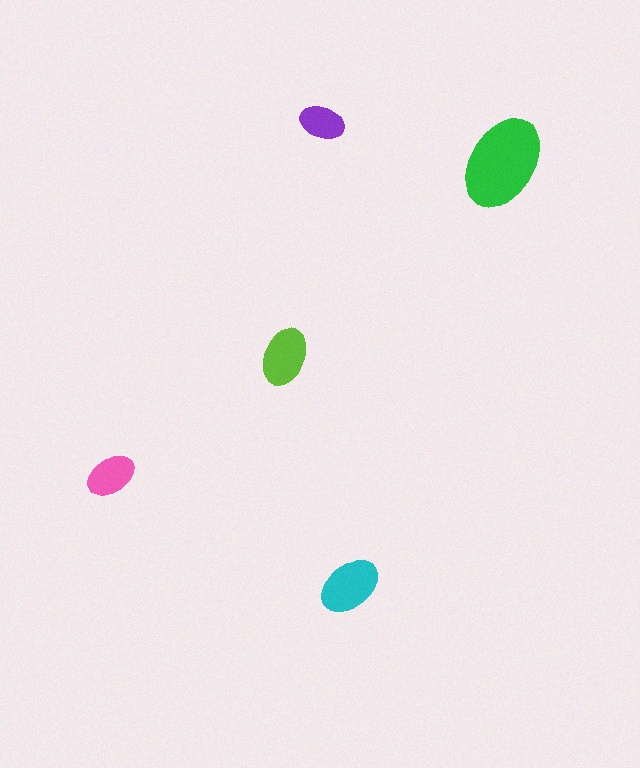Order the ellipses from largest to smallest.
the green one, the cyan one, the lime one, the pink one, the purple one.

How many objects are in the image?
There are 5 objects in the image.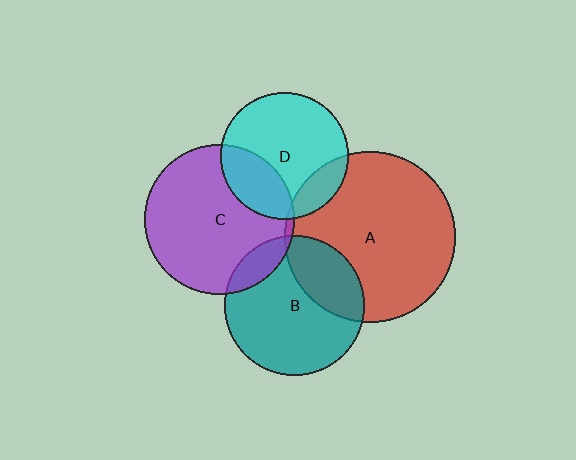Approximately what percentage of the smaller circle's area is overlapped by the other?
Approximately 25%.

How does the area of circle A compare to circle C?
Approximately 1.3 times.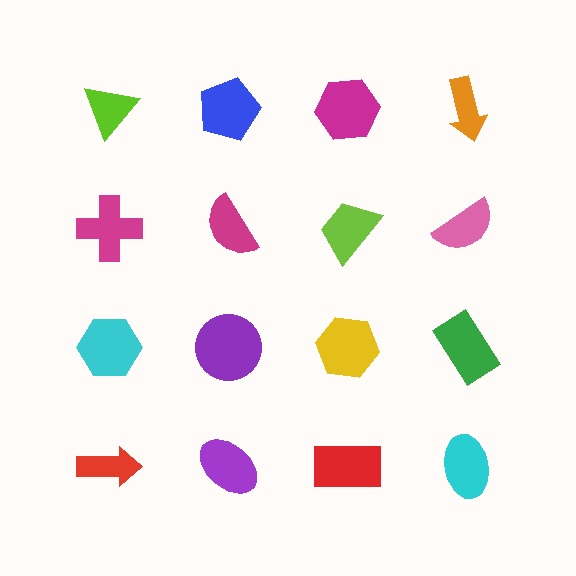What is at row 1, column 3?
A magenta hexagon.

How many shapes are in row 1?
4 shapes.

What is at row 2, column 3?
A lime trapezoid.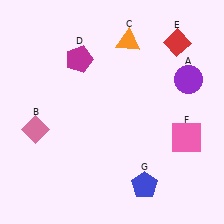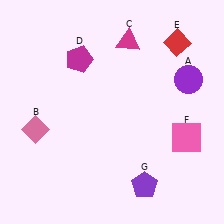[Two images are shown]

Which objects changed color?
C changed from orange to magenta. G changed from blue to purple.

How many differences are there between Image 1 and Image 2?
There are 2 differences between the two images.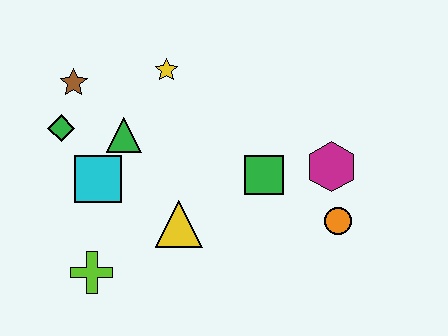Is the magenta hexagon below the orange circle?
No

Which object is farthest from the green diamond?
The orange circle is farthest from the green diamond.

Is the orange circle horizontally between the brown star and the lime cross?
No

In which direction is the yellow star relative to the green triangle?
The yellow star is above the green triangle.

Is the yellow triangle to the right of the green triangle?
Yes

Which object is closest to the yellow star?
The green triangle is closest to the yellow star.